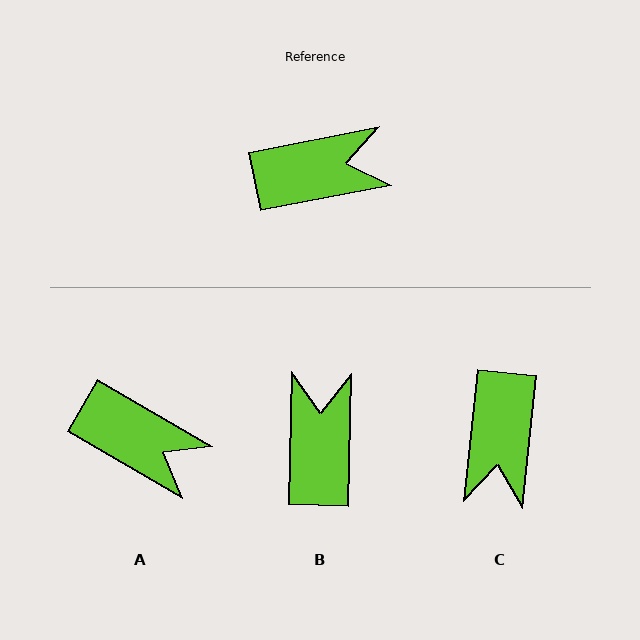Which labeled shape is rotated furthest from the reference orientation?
C, about 107 degrees away.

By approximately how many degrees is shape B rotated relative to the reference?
Approximately 77 degrees counter-clockwise.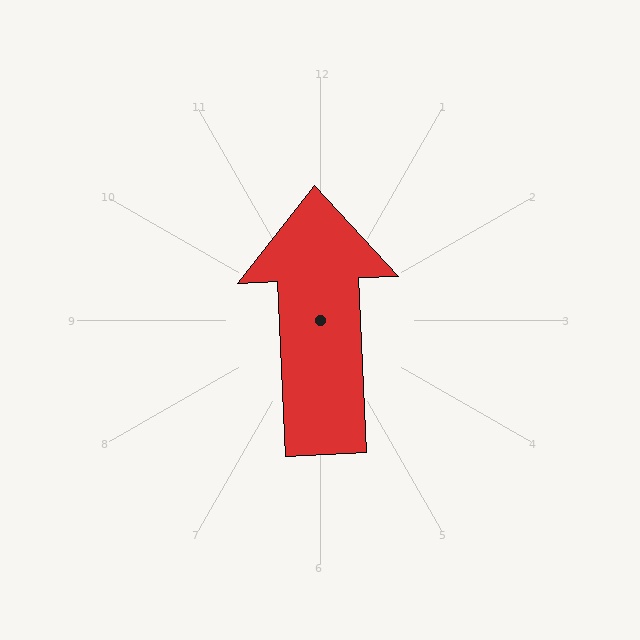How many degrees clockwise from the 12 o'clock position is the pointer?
Approximately 357 degrees.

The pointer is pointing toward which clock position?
Roughly 12 o'clock.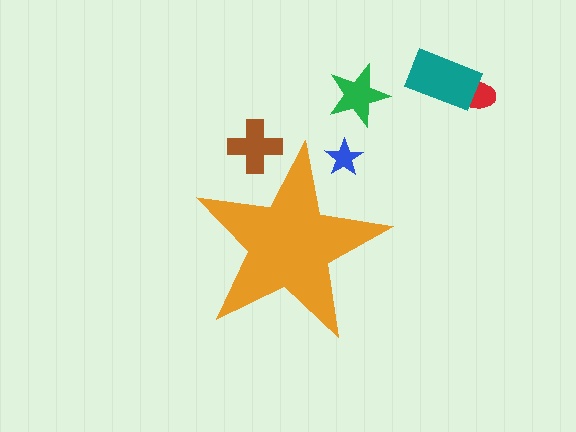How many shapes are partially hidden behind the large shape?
2 shapes are partially hidden.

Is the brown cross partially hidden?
Yes, the brown cross is partially hidden behind the orange star.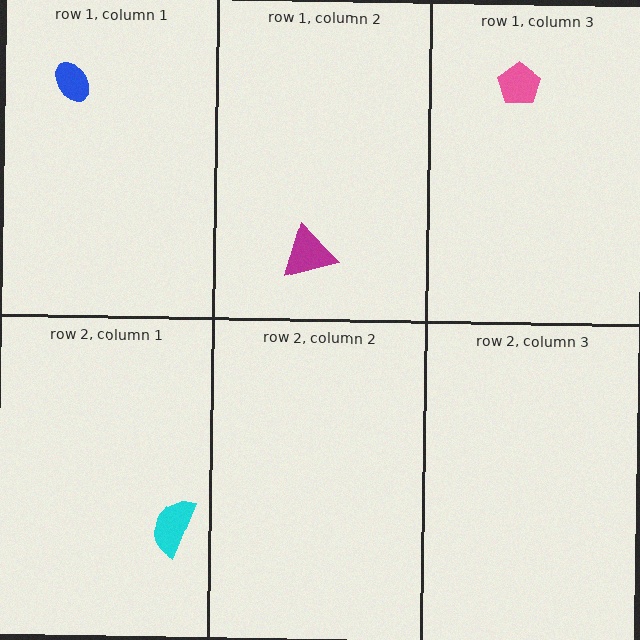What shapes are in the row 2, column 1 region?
The cyan semicircle.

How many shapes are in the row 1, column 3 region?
1.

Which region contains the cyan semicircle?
The row 2, column 1 region.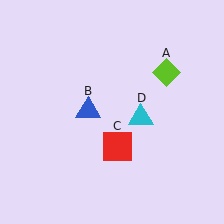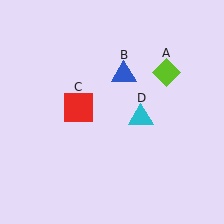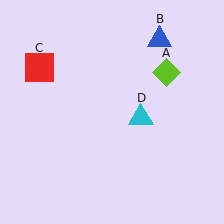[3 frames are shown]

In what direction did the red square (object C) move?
The red square (object C) moved up and to the left.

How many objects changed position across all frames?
2 objects changed position: blue triangle (object B), red square (object C).